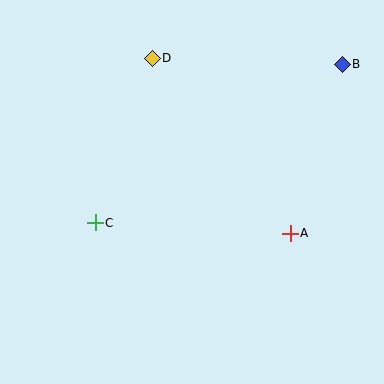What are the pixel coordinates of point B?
Point B is at (342, 64).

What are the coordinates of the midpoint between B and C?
The midpoint between B and C is at (219, 144).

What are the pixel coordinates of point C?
Point C is at (95, 223).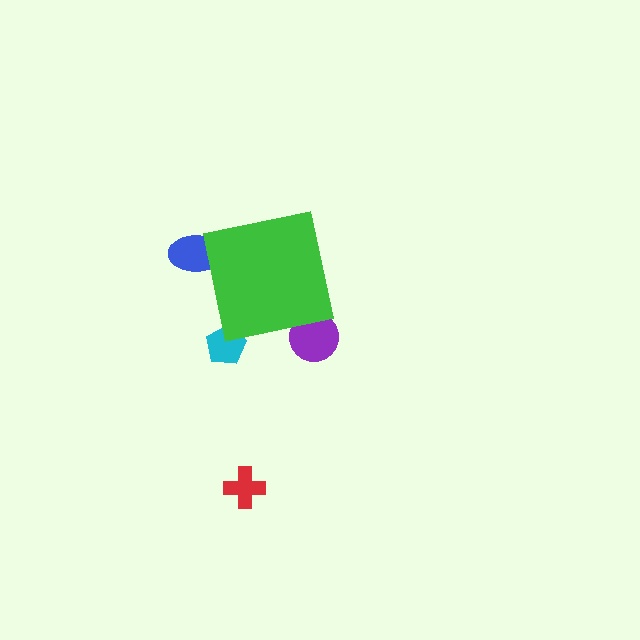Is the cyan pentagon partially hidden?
Yes, the cyan pentagon is partially hidden behind the green square.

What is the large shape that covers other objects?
A green square.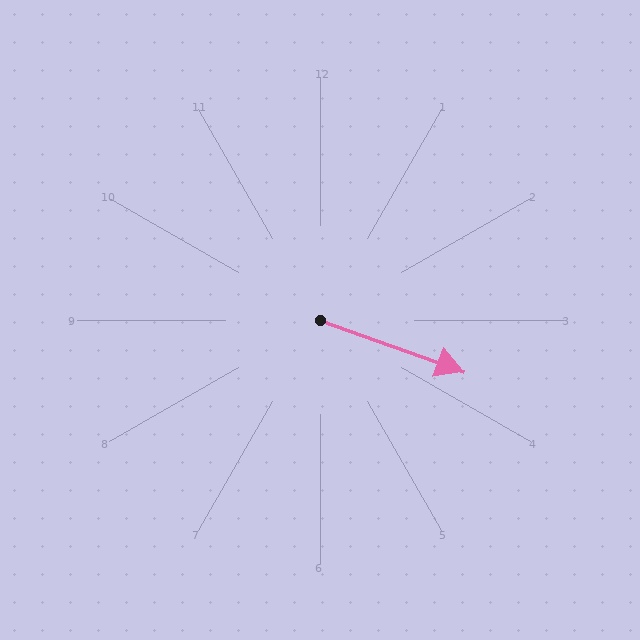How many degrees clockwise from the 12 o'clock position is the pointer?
Approximately 110 degrees.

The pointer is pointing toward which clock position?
Roughly 4 o'clock.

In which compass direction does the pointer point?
East.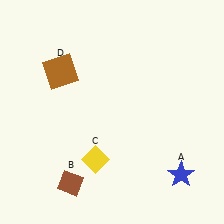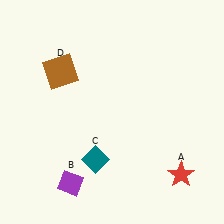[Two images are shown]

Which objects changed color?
A changed from blue to red. B changed from brown to purple. C changed from yellow to teal.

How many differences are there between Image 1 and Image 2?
There are 3 differences between the two images.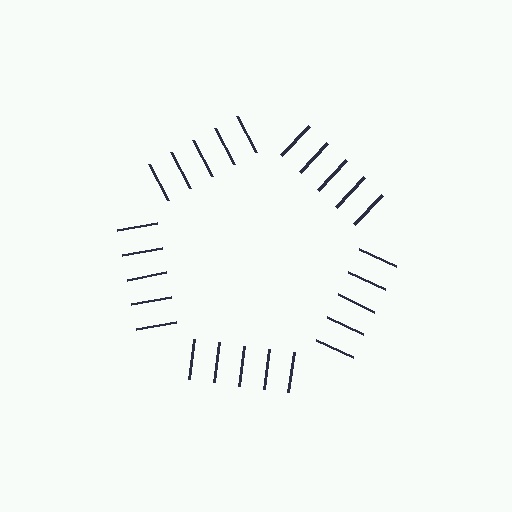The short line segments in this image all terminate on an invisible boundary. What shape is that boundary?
An illusory pentagon — the line segments terminate on its edges but no continuous stroke is drawn.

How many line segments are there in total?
25 — 5 along each of the 5 edges.